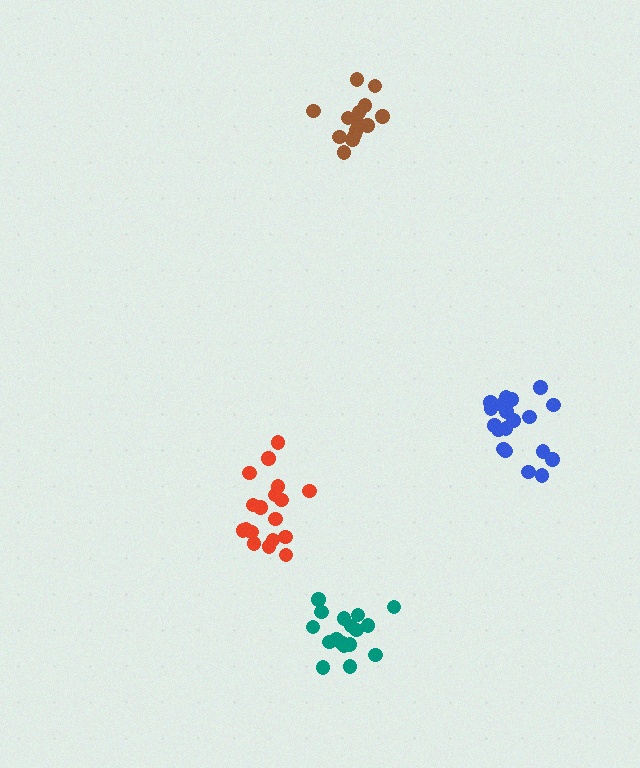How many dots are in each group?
Group 1: 14 dots, Group 2: 19 dots, Group 3: 18 dots, Group 4: 17 dots (68 total).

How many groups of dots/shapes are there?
There are 4 groups.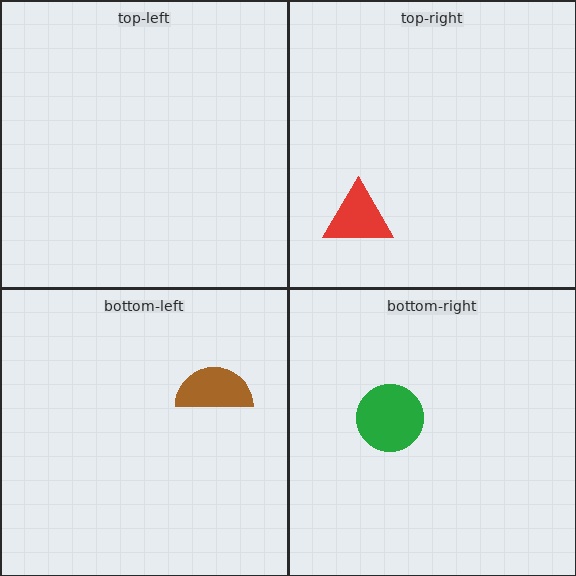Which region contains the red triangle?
The top-right region.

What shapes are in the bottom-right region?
The green circle.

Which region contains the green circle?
The bottom-right region.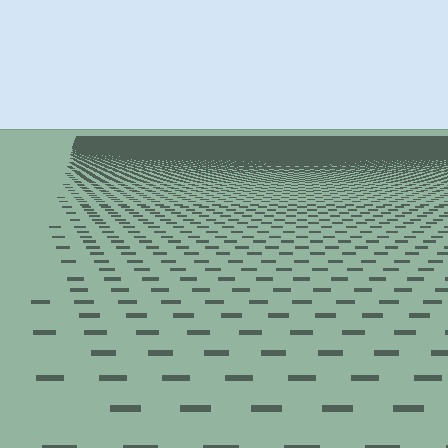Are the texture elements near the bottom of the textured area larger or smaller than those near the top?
Larger. Near the bottom, elements are closer to the viewer and appear at a bigger on-screen size.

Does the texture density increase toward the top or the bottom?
Density increases toward the top.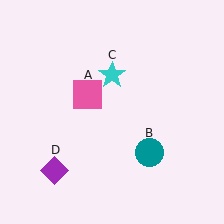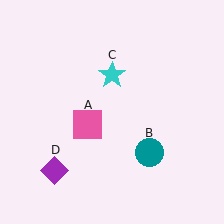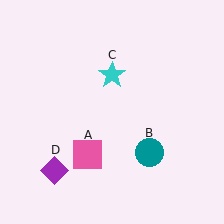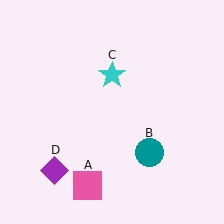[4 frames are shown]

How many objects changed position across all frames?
1 object changed position: pink square (object A).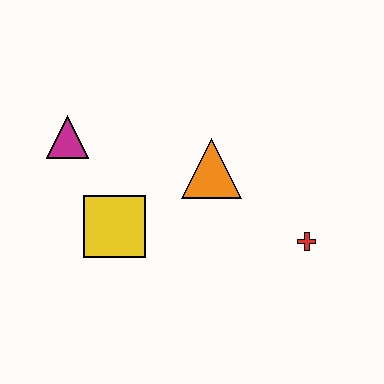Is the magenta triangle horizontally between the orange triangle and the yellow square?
No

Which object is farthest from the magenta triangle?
The red cross is farthest from the magenta triangle.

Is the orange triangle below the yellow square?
No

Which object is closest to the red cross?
The orange triangle is closest to the red cross.